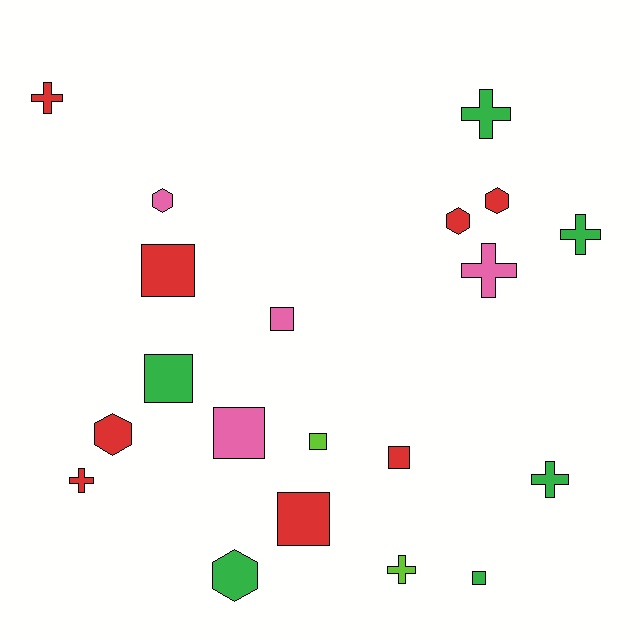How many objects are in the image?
There are 20 objects.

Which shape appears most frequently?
Square, with 8 objects.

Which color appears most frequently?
Red, with 8 objects.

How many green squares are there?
There are 2 green squares.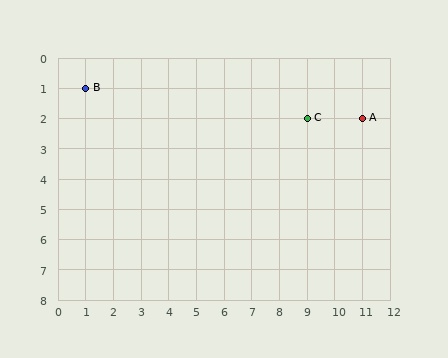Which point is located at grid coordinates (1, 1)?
Point B is at (1, 1).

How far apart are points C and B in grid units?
Points C and B are 8 columns and 1 row apart (about 8.1 grid units diagonally).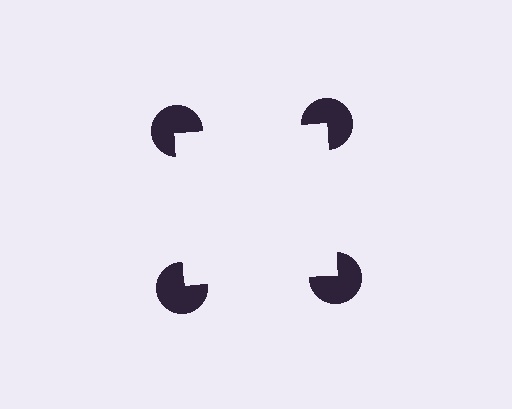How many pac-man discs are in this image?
There are 4 — one at each vertex of the illusory square.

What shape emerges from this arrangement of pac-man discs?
An illusory square — its edges are inferred from the aligned wedge cuts in the pac-man discs, not physically drawn.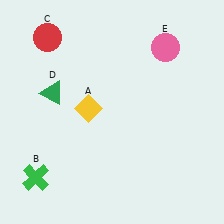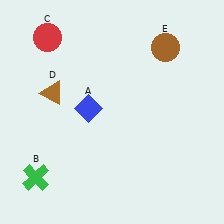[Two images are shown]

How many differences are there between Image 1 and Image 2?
There are 3 differences between the two images.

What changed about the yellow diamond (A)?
In Image 1, A is yellow. In Image 2, it changed to blue.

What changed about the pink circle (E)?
In Image 1, E is pink. In Image 2, it changed to brown.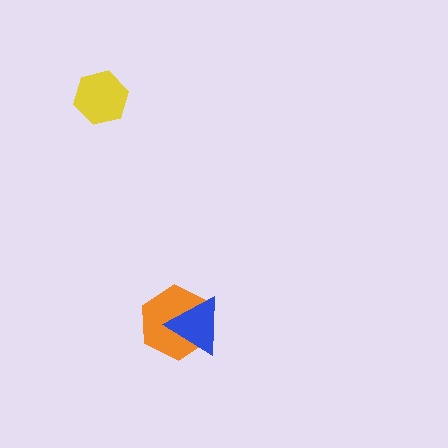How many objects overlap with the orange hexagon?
1 object overlaps with the orange hexagon.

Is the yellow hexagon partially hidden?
No, no other shape covers it.